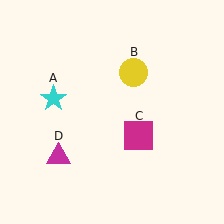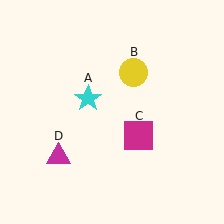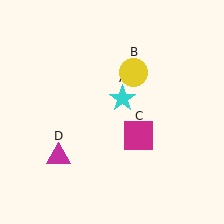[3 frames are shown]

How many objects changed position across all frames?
1 object changed position: cyan star (object A).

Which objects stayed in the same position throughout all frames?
Yellow circle (object B) and magenta square (object C) and magenta triangle (object D) remained stationary.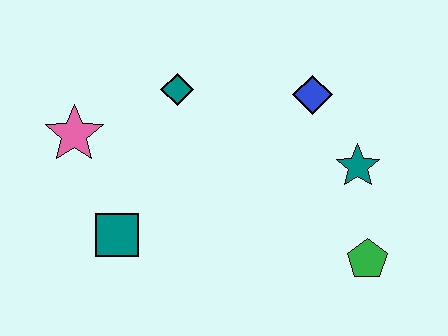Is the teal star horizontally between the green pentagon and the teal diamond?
Yes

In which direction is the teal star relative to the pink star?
The teal star is to the right of the pink star.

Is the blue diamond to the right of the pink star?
Yes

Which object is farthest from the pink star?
The green pentagon is farthest from the pink star.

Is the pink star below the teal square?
No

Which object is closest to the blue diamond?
The teal star is closest to the blue diamond.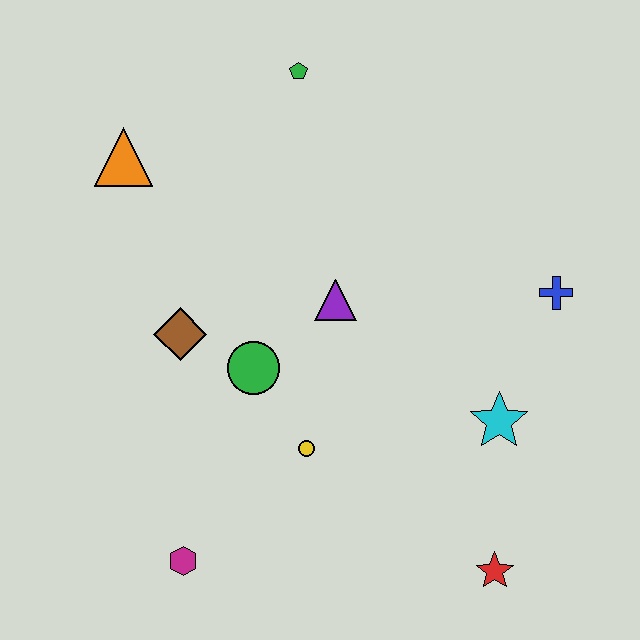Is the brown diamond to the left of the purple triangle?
Yes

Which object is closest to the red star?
The cyan star is closest to the red star.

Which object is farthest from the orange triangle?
The red star is farthest from the orange triangle.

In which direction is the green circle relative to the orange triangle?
The green circle is below the orange triangle.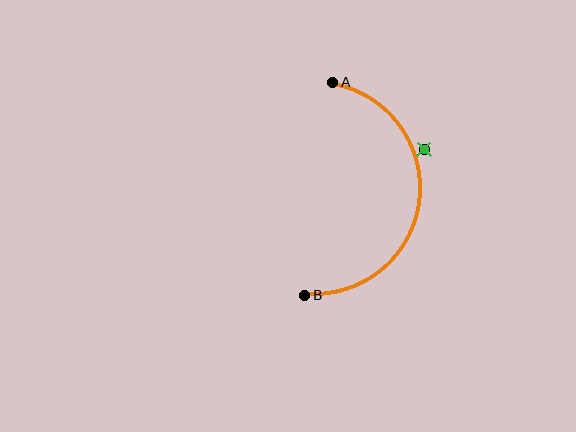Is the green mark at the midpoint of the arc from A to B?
No — the green mark does not lie on the arc at all. It sits slightly outside the curve.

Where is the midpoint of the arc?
The arc midpoint is the point on the curve farthest from the straight line joining A and B. It sits to the right of that line.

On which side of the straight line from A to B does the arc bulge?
The arc bulges to the right of the straight line connecting A and B.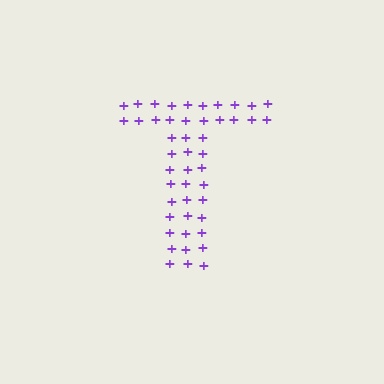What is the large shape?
The large shape is the letter T.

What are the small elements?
The small elements are plus signs.